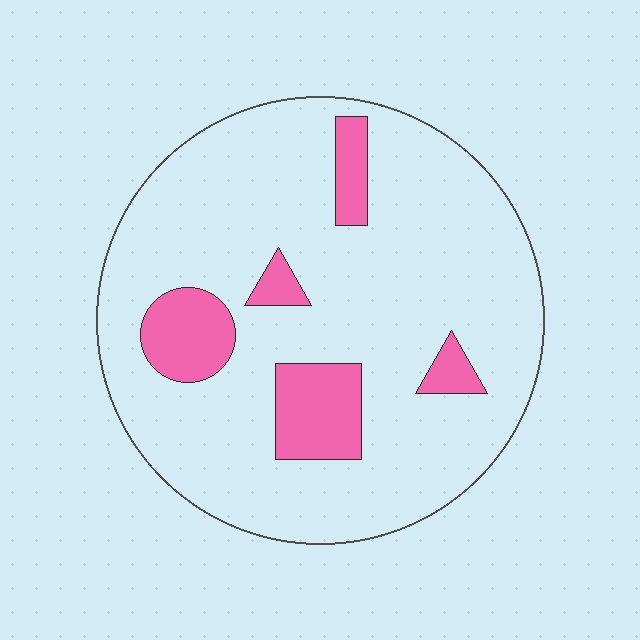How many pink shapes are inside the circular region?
5.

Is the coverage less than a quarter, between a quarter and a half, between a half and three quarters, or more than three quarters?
Less than a quarter.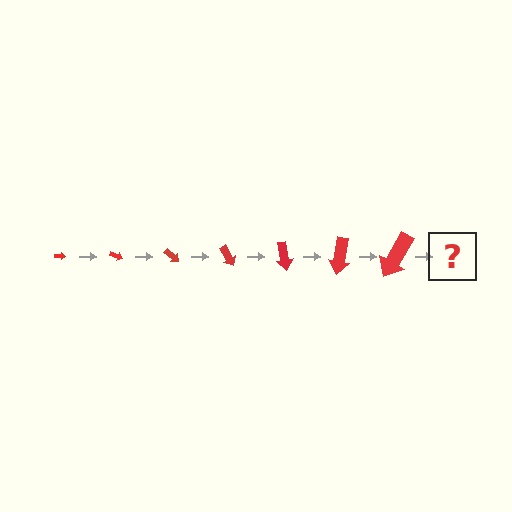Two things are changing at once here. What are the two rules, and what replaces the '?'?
The two rules are that the arrow grows larger each step and it rotates 20 degrees each step. The '?' should be an arrow, larger than the previous one and rotated 140 degrees from the start.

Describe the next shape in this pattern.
It should be an arrow, larger than the previous one and rotated 140 degrees from the start.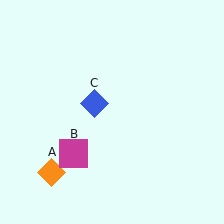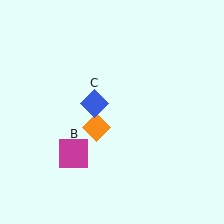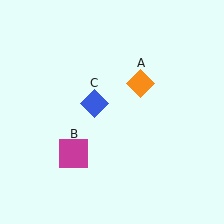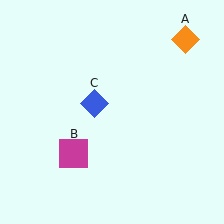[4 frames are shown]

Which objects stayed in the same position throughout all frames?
Magenta square (object B) and blue diamond (object C) remained stationary.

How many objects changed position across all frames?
1 object changed position: orange diamond (object A).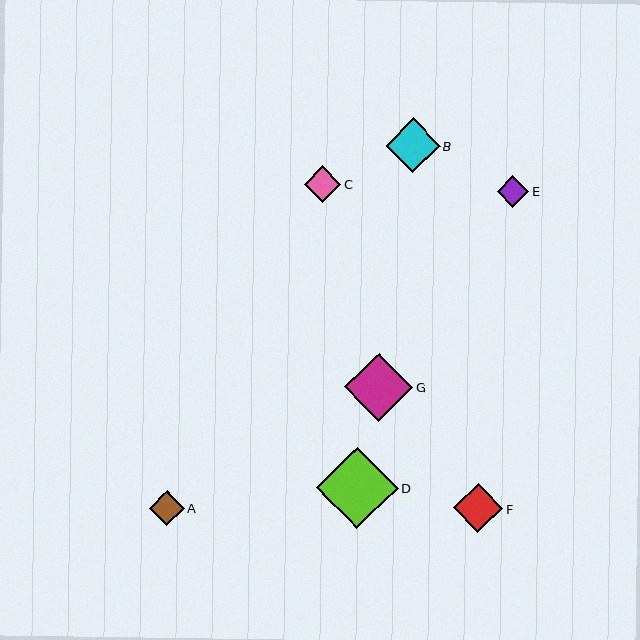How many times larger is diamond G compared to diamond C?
Diamond G is approximately 1.9 times the size of diamond C.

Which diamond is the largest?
Diamond D is the largest with a size of approximately 82 pixels.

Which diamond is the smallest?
Diamond E is the smallest with a size of approximately 31 pixels.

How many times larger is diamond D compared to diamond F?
Diamond D is approximately 1.7 times the size of diamond F.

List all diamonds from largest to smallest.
From largest to smallest: D, G, B, F, C, A, E.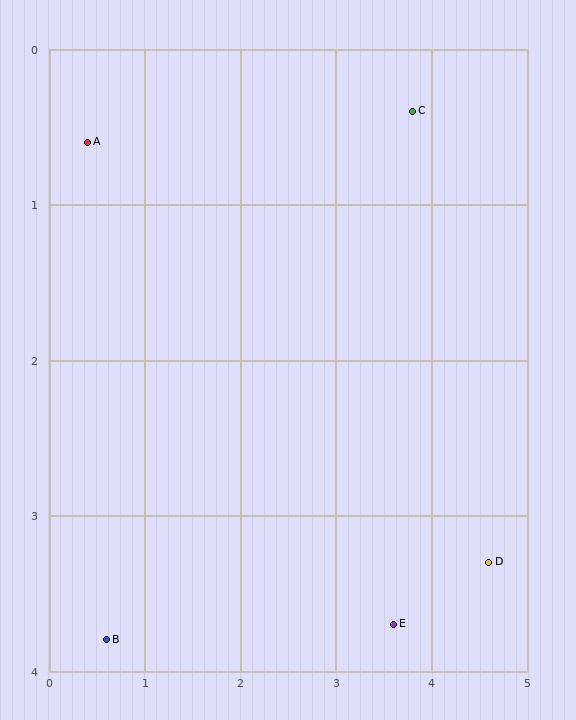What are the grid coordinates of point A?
Point A is at approximately (0.4, 0.6).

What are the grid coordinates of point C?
Point C is at approximately (3.8, 0.4).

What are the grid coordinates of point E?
Point E is at approximately (3.6, 3.7).